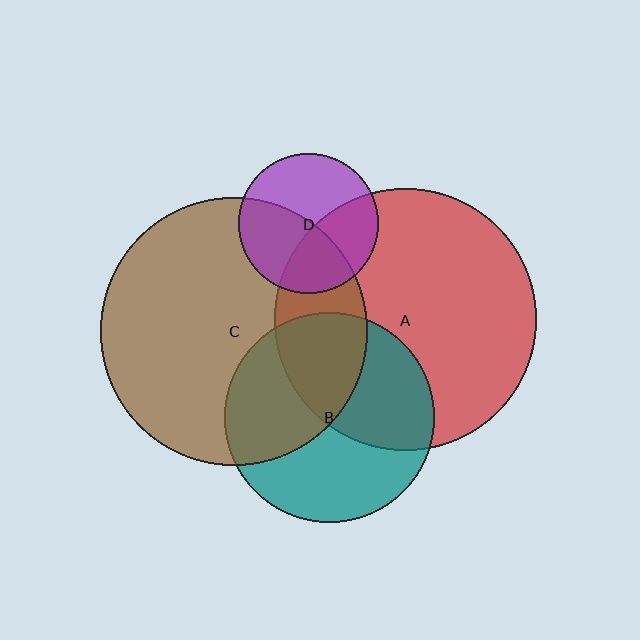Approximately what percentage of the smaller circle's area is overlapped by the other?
Approximately 45%.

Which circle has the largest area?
Circle C (brown).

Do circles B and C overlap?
Yes.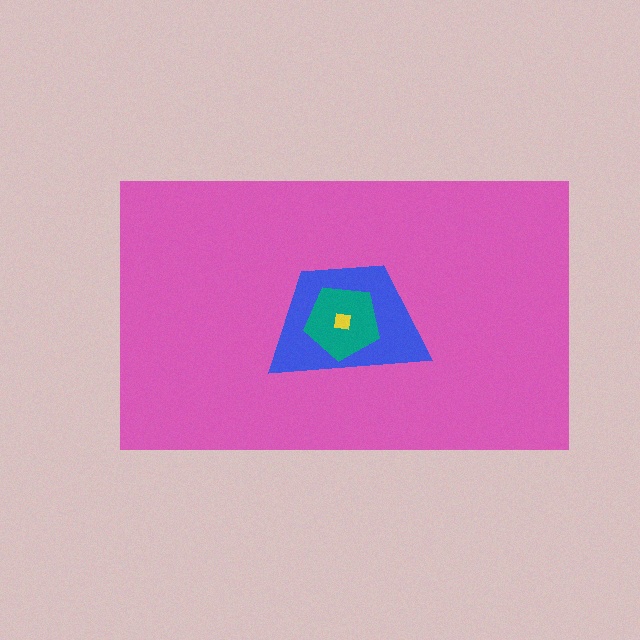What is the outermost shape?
The pink rectangle.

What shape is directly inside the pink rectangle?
The blue trapezoid.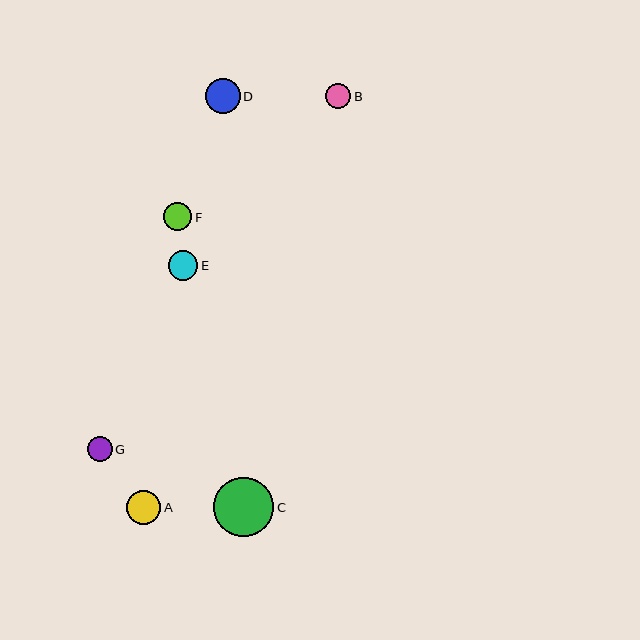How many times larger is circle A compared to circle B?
Circle A is approximately 1.4 times the size of circle B.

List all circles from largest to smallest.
From largest to smallest: C, D, A, E, F, B, G.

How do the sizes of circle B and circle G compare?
Circle B and circle G are approximately the same size.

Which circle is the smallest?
Circle G is the smallest with a size of approximately 25 pixels.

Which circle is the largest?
Circle C is the largest with a size of approximately 60 pixels.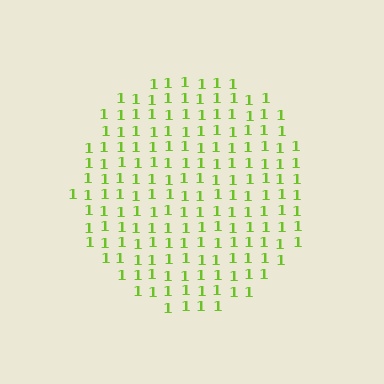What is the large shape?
The large shape is a circle.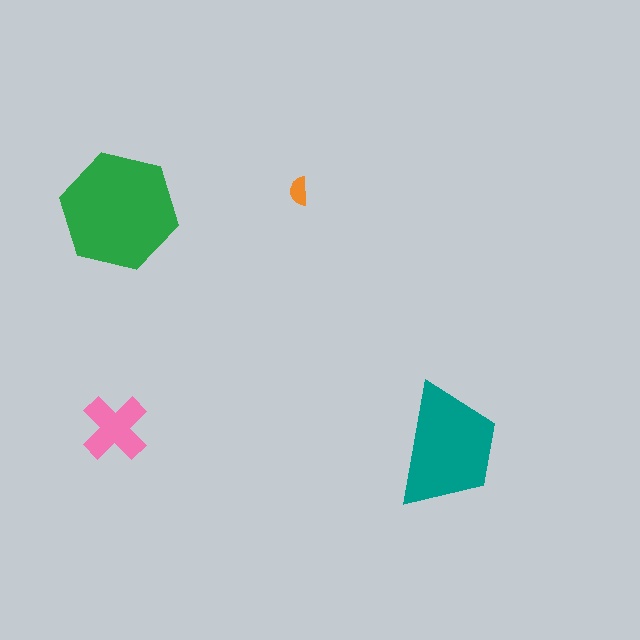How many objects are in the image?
There are 4 objects in the image.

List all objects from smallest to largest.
The orange semicircle, the pink cross, the teal trapezoid, the green hexagon.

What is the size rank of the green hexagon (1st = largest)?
1st.